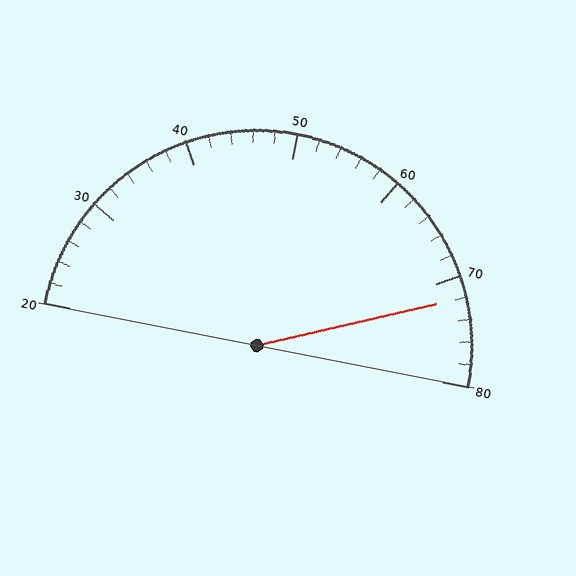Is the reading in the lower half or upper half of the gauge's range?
The reading is in the upper half of the range (20 to 80).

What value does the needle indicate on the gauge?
The needle indicates approximately 72.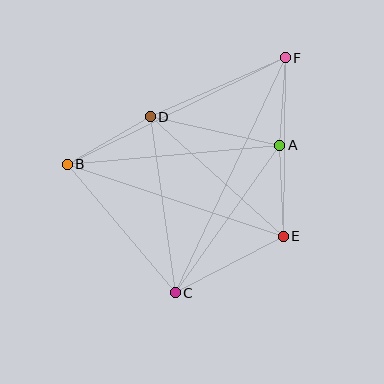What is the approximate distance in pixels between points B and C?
The distance between B and C is approximately 168 pixels.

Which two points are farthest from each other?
Points C and F are farthest from each other.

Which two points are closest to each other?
Points A and F are closest to each other.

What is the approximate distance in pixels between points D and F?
The distance between D and F is approximately 147 pixels.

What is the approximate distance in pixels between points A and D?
The distance between A and D is approximately 133 pixels.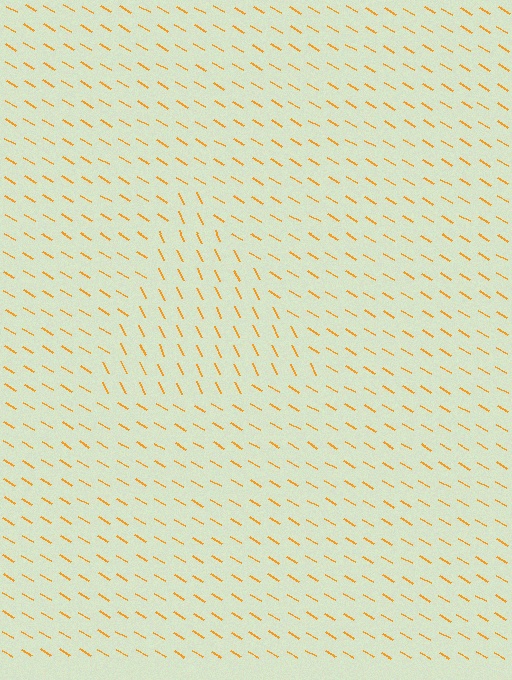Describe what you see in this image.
The image is filled with small orange line segments. A triangle region in the image has lines oriented differently from the surrounding lines, creating a visible texture boundary.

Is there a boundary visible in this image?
Yes, there is a texture boundary formed by a change in line orientation.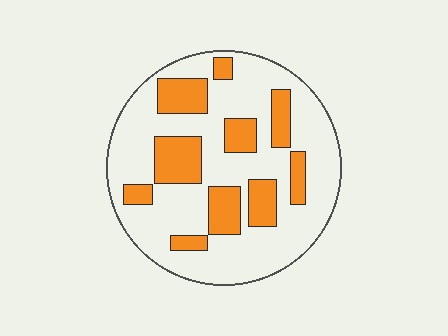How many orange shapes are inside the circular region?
10.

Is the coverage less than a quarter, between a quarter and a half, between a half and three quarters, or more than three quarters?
Between a quarter and a half.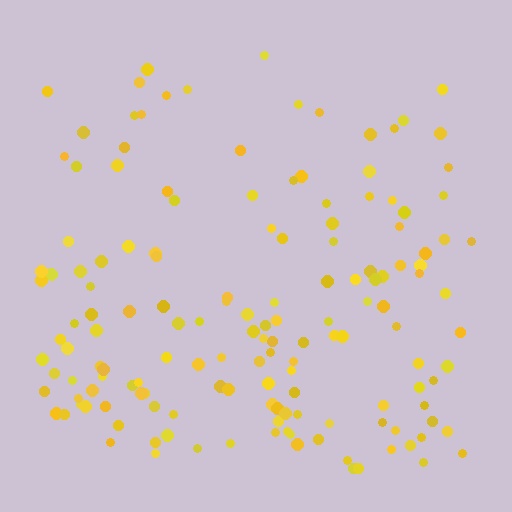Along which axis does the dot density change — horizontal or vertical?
Vertical.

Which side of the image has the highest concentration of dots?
The bottom.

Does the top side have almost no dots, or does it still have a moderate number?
Still a moderate number, just noticeably fewer than the bottom.